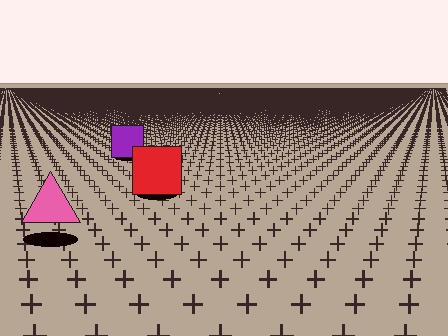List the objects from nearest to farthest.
From nearest to farthest: the pink triangle, the red square, the purple square.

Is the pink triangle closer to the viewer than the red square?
Yes. The pink triangle is closer — you can tell from the texture gradient: the ground texture is coarser near it.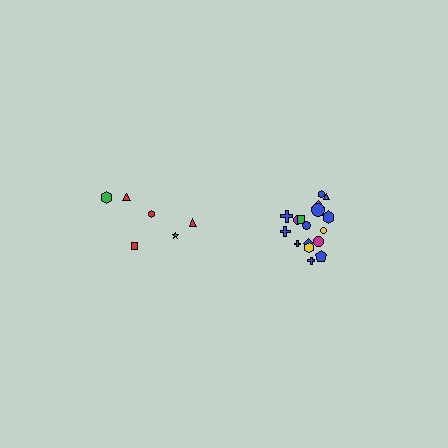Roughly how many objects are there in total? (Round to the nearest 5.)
Roughly 25 objects in total.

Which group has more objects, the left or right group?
The right group.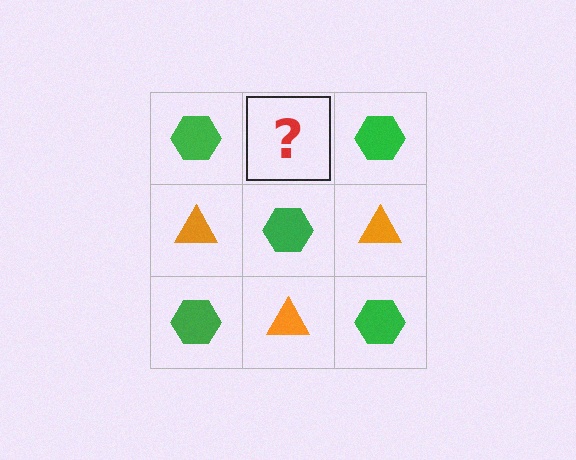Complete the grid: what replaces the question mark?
The question mark should be replaced with an orange triangle.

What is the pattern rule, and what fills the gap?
The rule is that it alternates green hexagon and orange triangle in a checkerboard pattern. The gap should be filled with an orange triangle.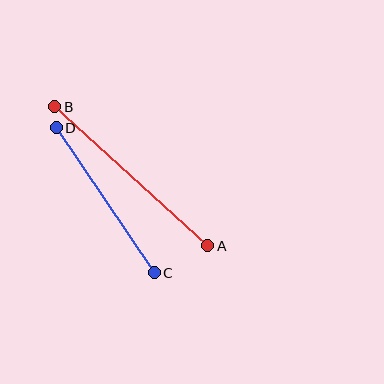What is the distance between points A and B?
The distance is approximately 207 pixels.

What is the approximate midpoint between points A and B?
The midpoint is at approximately (131, 176) pixels.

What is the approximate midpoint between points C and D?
The midpoint is at approximately (105, 200) pixels.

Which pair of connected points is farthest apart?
Points A and B are farthest apart.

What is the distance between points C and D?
The distance is approximately 175 pixels.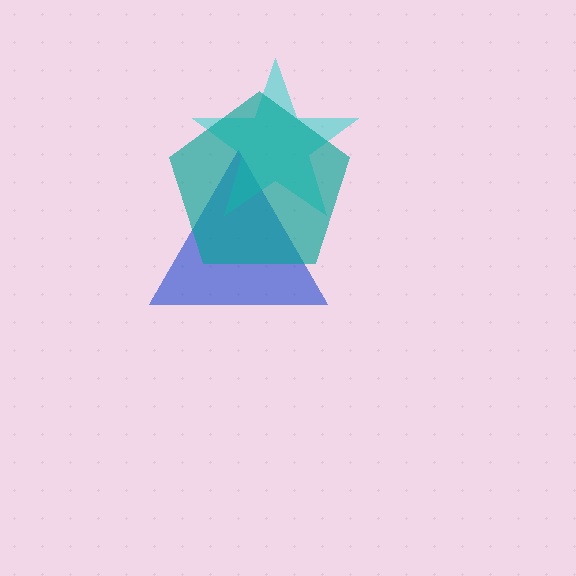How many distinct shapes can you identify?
There are 3 distinct shapes: a blue triangle, a cyan star, a teal pentagon.